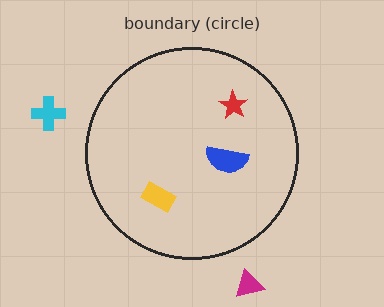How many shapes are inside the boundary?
3 inside, 2 outside.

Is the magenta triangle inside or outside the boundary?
Outside.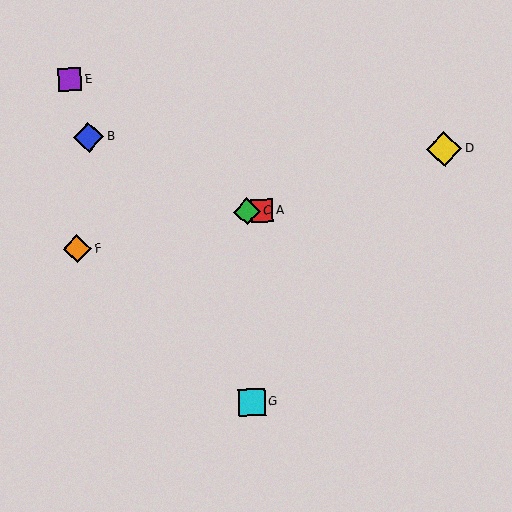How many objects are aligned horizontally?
2 objects (A, C) are aligned horizontally.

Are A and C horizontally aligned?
Yes, both are at y≈211.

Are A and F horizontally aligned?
No, A is at y≈211 and F is at y≈249.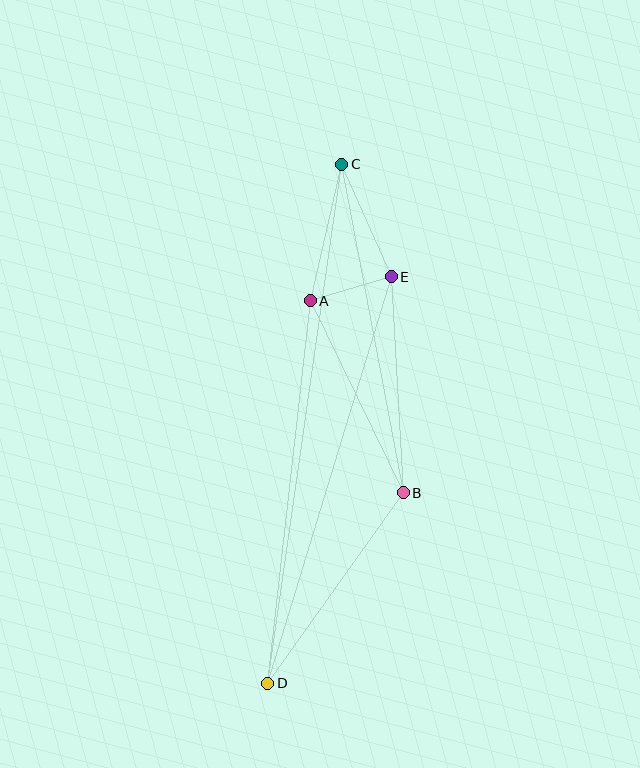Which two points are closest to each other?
Points A and E are closest to each other.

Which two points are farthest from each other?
Points C and D are farthest from each other.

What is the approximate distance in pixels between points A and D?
The distance between A and D is approximately 385 pixels.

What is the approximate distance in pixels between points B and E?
The distance between B and E is approximately 217 pixels.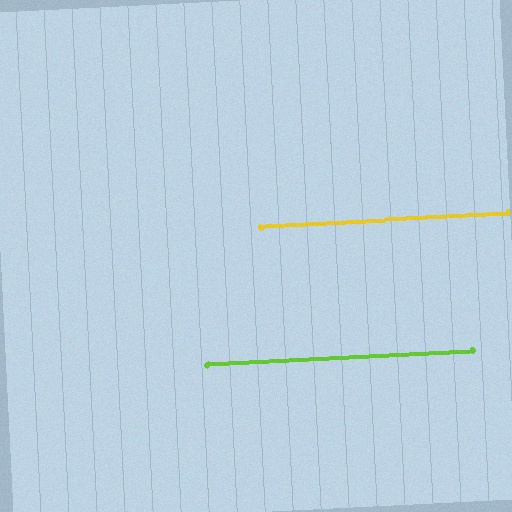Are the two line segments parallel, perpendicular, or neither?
Parallel — their directions differ by only 0.1°.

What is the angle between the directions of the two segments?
Approximately 0 degrees.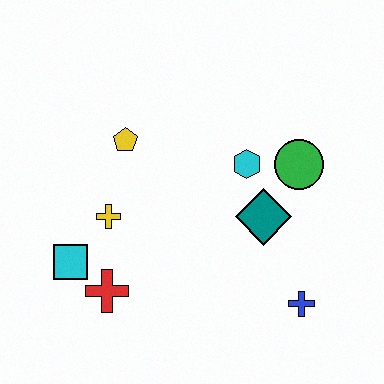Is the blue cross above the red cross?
No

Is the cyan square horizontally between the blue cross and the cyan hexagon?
No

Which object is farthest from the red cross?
The green circle is farthest from the red cross.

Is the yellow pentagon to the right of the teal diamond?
No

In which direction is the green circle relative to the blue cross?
The green circle is above the blue cross.